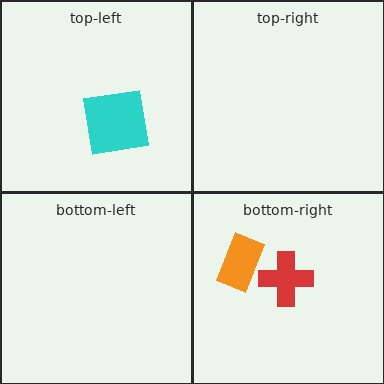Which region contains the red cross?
The bottom-right region.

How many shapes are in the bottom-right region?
2.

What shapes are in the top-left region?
The cyan square.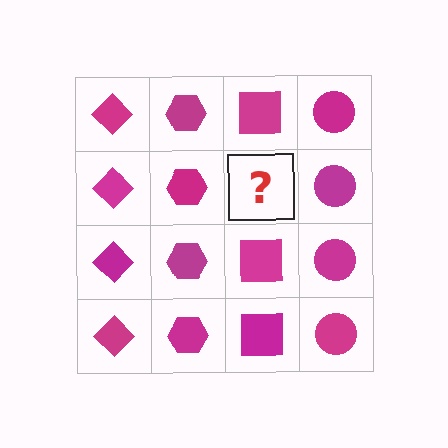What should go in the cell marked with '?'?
The missing cell should contain a magenta square.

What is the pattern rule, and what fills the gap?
The rule is that each column has a consistent shape. The gap should be filled with a magenta square.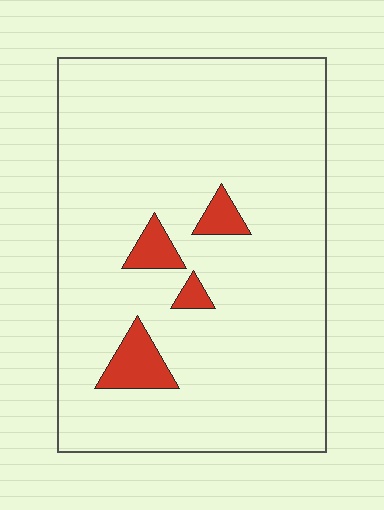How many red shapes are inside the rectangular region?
4.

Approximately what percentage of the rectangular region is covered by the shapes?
Approximately 5%.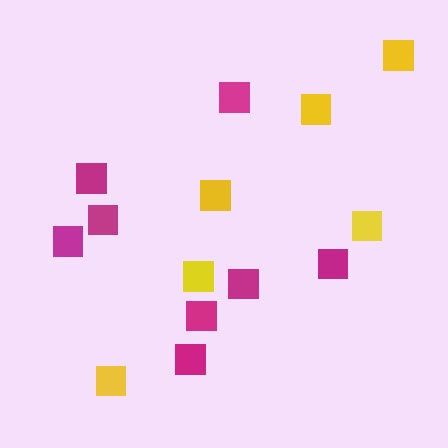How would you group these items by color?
There are 2 groups: one group of magenta squares (8) and one group of yellow squares (6).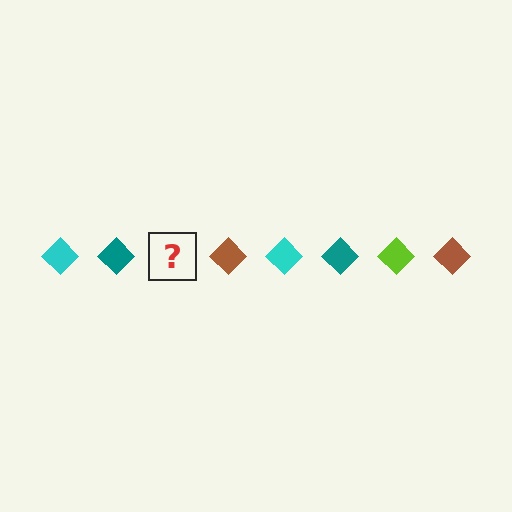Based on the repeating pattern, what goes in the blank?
The blank should be a lime diamond.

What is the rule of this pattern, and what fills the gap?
The rule is that the pattern cycles through cyan, teal, lime, brown diamonds. The gap should be filled with a lime diamond.